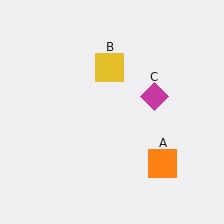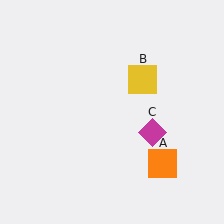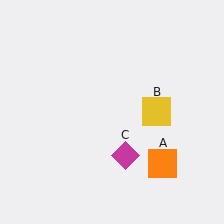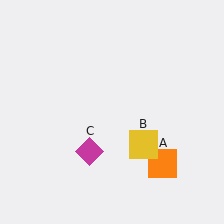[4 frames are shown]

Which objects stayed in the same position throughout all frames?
Orange square (object A) remained stationary.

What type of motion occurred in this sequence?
The yellow square (object B), magenta diamond (object C) rotated clockwise around the center of the scene.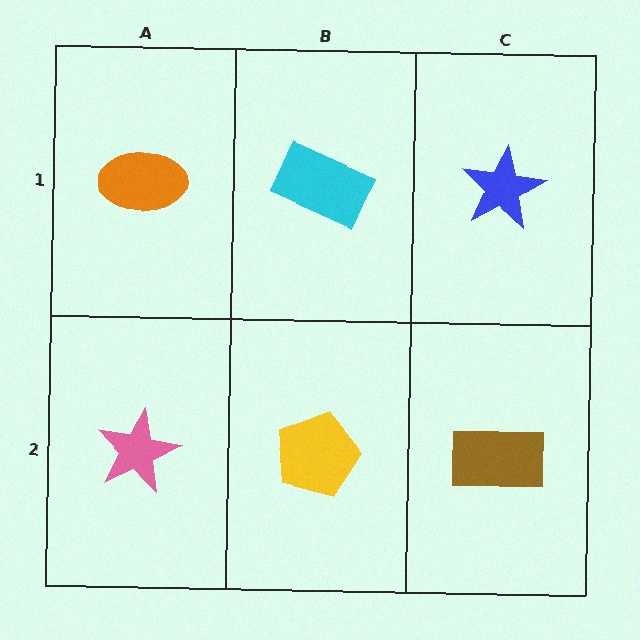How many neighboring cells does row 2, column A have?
2.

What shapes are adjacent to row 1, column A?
A pink star (row 2, column A), a cyan rectangle (row 1, column B).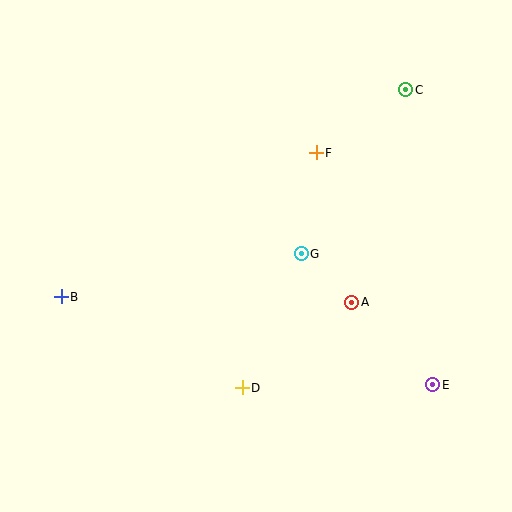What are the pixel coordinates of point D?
Point D is at (242, 388).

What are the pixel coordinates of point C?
Point C is at (405, 89).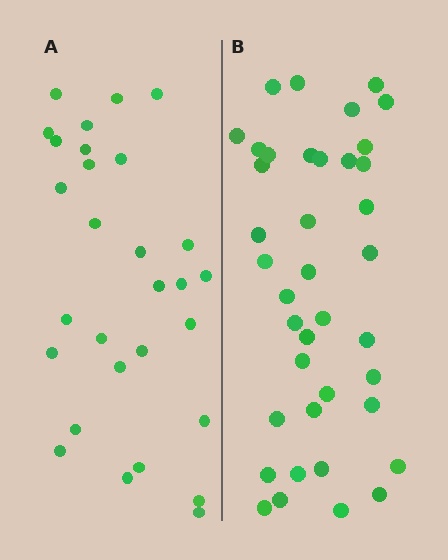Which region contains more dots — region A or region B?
Region B (the right region) has more dots.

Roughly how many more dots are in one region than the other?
Region B has roughly 10 or so more dots than region A.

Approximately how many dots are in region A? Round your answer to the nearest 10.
About 30 dots. (The exact count is 29, which rounds to 30.)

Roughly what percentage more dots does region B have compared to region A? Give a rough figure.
About 35% more.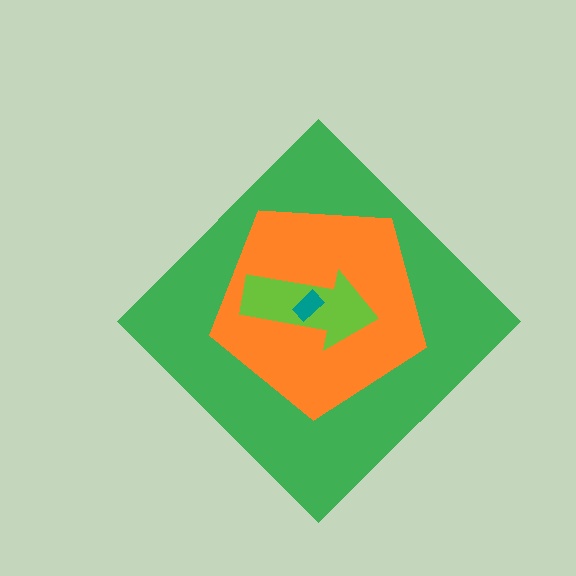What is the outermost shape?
The green diamond.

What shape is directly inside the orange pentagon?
The lime arrow.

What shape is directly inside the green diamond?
The orange pentagon.